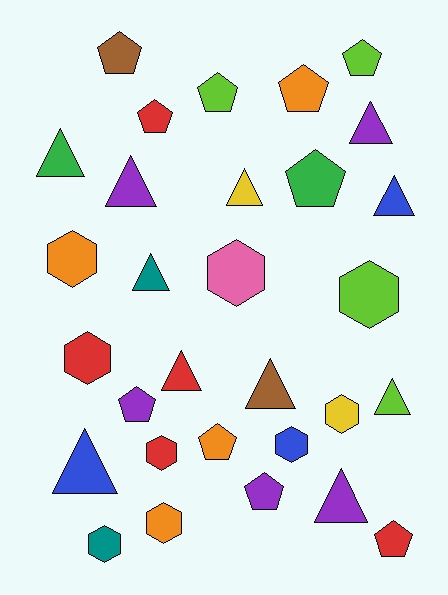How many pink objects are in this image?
There is 1 pink object.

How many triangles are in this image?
There are 11 triangles.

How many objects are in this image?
There are 30 objects.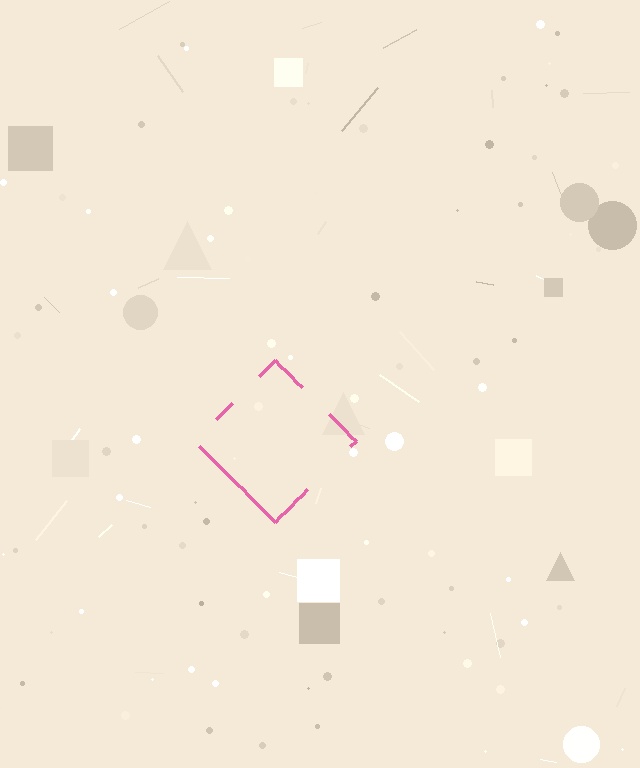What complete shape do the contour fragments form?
The contour fragments form a diamond.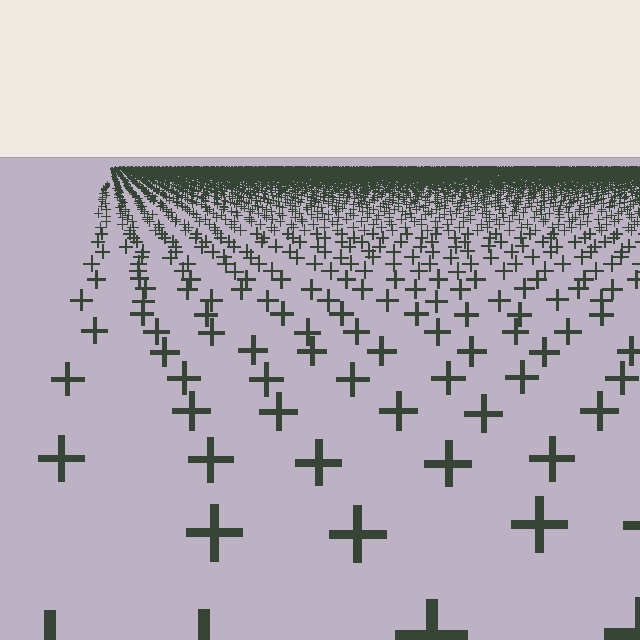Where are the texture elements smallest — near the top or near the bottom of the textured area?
Near the top.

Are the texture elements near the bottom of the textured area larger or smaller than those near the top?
Larger. Near the bottom, elements are closer to the viewer and appear at a bigger on-screen size.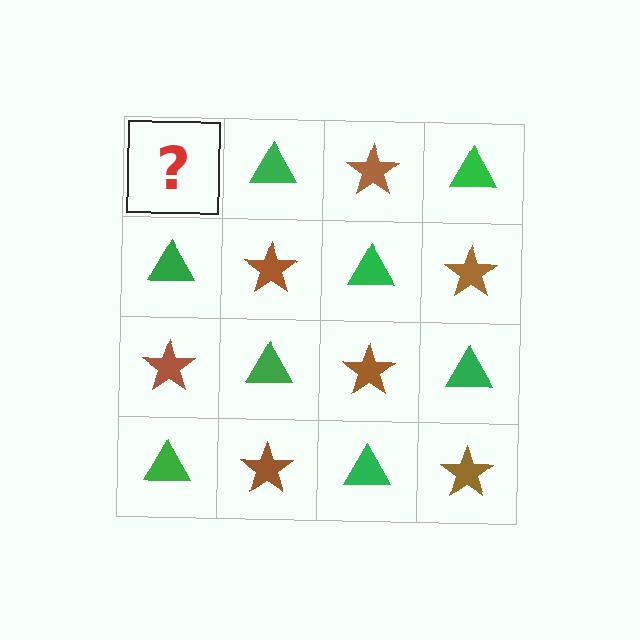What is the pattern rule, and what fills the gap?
The rule is that it alternates brown star and green triangle in a checkerboard pattern. The gap should be filled with a brown star.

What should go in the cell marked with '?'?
The missing cell should contain a brown star.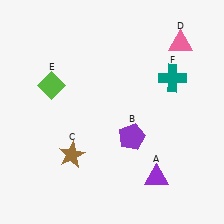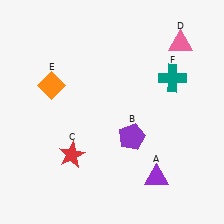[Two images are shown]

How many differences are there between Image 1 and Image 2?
There are 2 differences between the two images.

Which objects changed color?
C changed from brown to red. E changed from lime to orange.